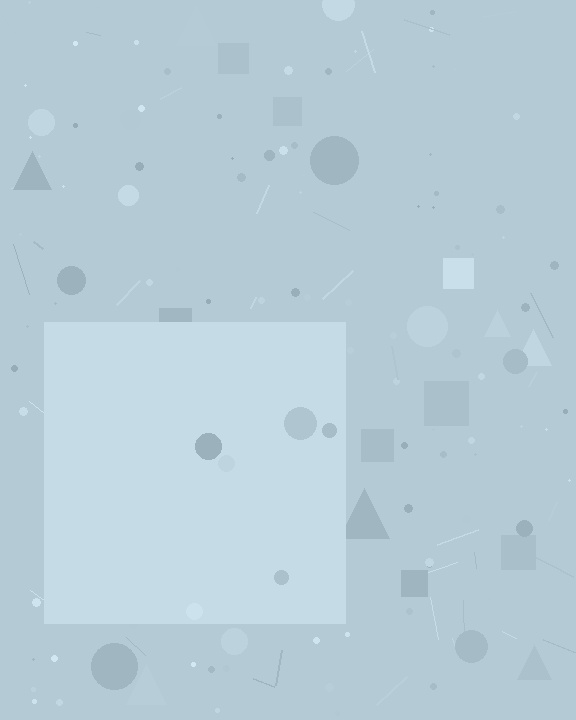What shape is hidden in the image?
A square is hidden in the image.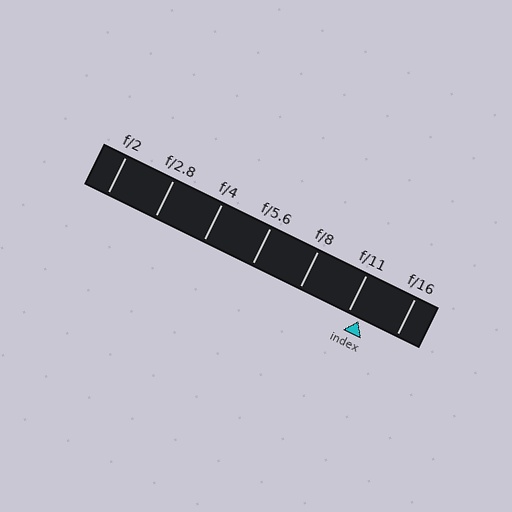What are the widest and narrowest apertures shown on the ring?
The widest aperture shown is f/2 and the narrowest is f/16.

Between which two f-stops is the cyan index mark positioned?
The index mark is between f/11 and f/16.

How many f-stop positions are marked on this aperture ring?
There are 7 f-stop positions marked.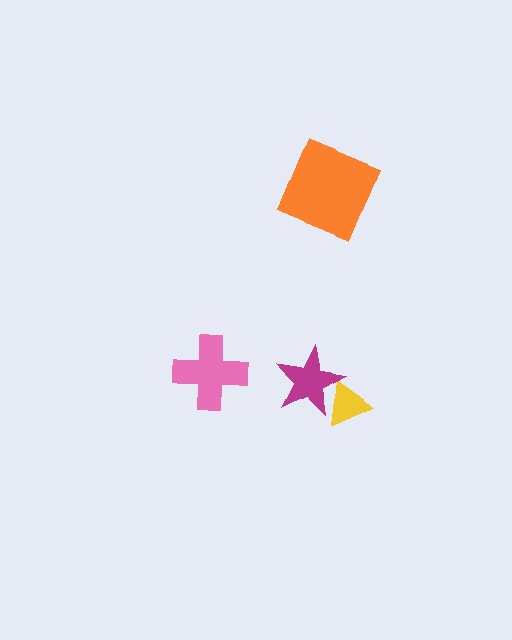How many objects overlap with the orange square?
0 objects overlap with the orange square.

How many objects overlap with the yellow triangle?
1 object overlaps with the yellow triangle.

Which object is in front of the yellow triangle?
The magenta star is in front of the yellow triangle.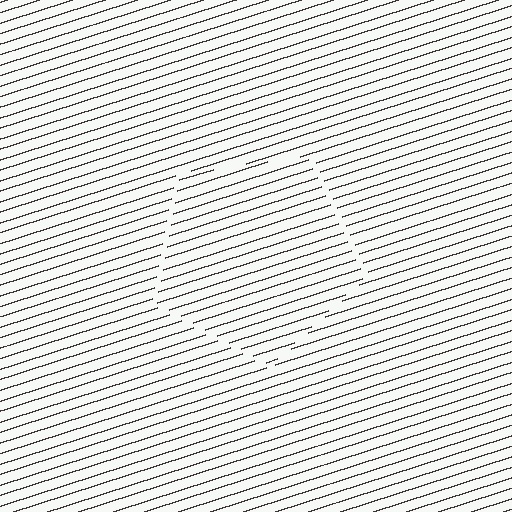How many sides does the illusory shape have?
5 sides — the line-ends trace a pentagon.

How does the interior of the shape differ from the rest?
The interior of the shape contains the same grating, shifted by half a period — the contour is defined by the phase discontinuity where line-ends from the inner and outer gratings abut.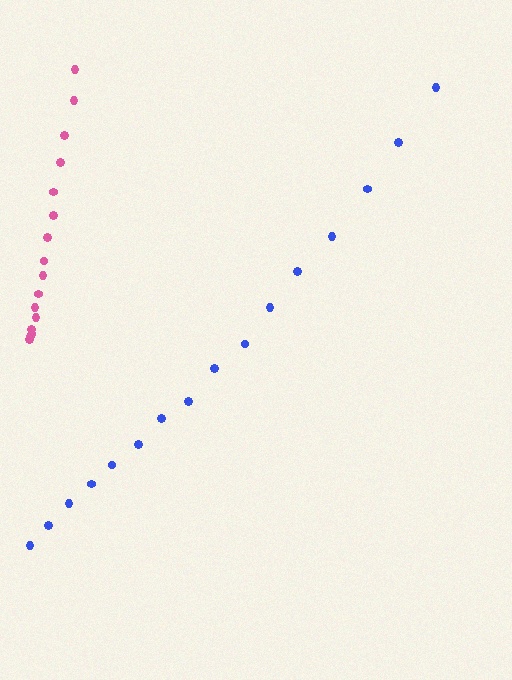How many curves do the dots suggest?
There are 2 distinct paths.